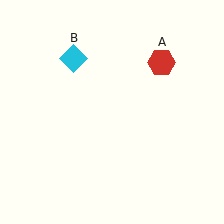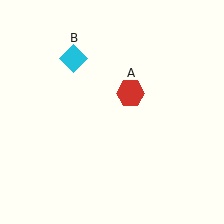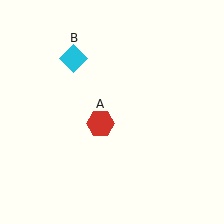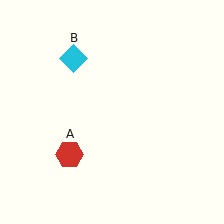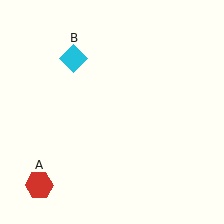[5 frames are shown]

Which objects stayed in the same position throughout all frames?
Cyan diamond (object B) remained stationary.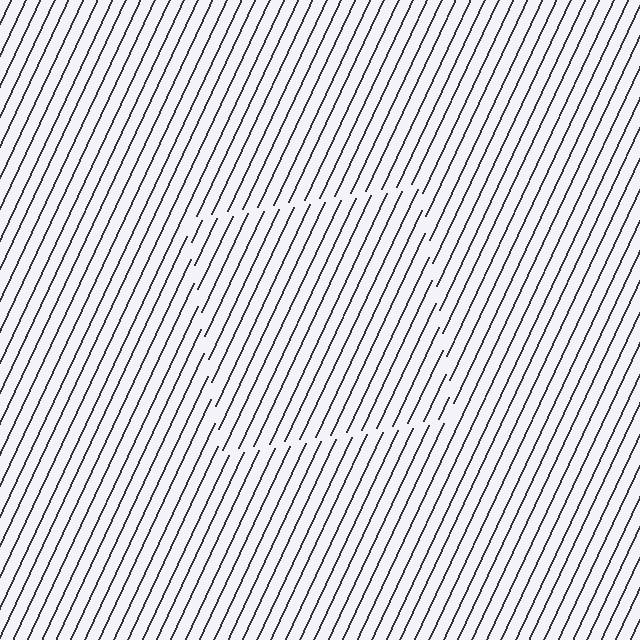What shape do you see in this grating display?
An illusory square. The interior of the shape contains the same grating, shifted by half a period — the contour is defined by the phase discontinuity where line-ends from the inner and outer gratings abut.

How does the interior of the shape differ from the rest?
The interior of the shape contains the same grating, shifted by half a period — the contour is defined by the phase discontinuity where line-ends from the inner and outer gratings abut.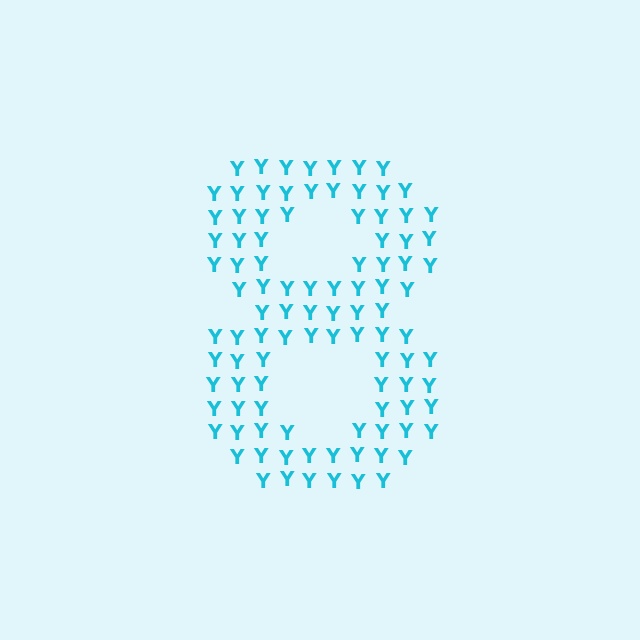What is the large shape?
The large shape is the digit 8.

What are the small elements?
The small elements are letter Y's.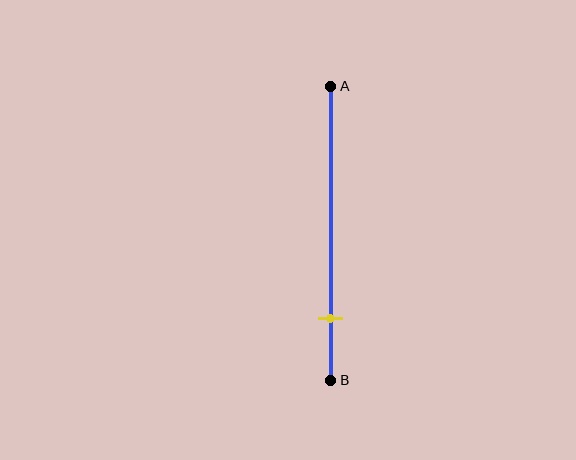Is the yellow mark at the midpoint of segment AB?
No, the mark is at about 80% from A, not at the 50% midpoint.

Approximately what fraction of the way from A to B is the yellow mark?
The yellow mark is approximately 80% of the way from A to B.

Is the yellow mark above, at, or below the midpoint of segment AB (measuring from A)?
The yellow mark is below the midpoint of segment AB.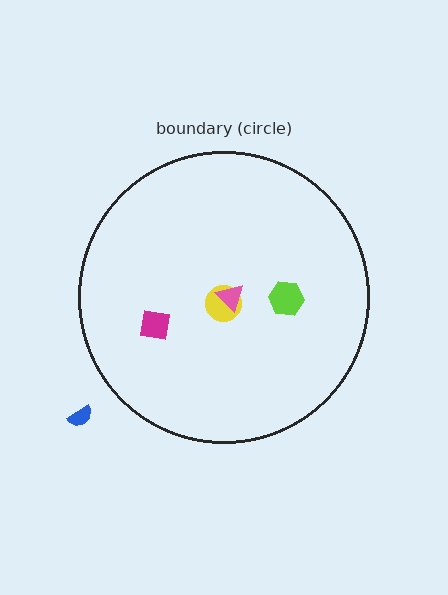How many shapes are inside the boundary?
4 inside, 1 outside.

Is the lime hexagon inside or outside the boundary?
Inside.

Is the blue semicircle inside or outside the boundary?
Outside.